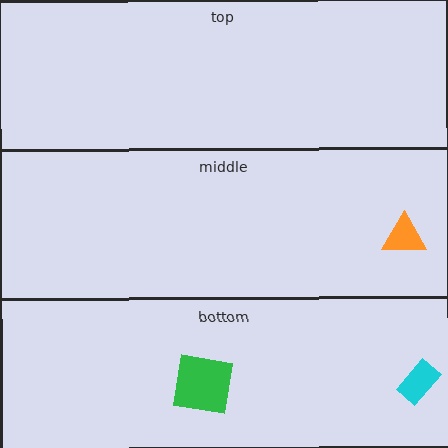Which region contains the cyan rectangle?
The bottom region.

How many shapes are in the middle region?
1.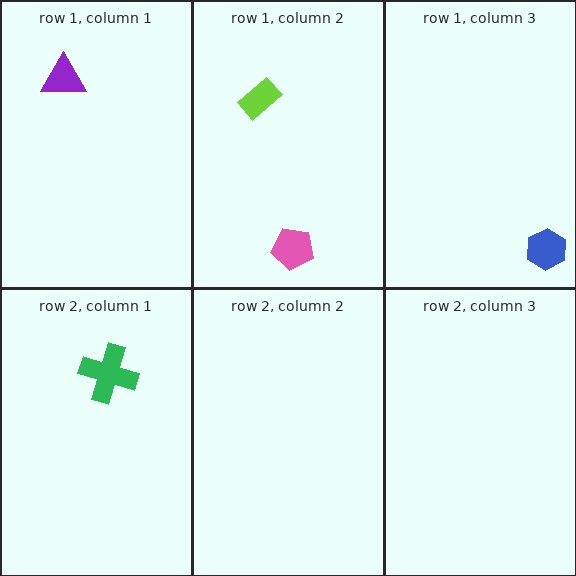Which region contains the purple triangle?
The row 1, column 1 region.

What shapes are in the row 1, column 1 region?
The purple triangle.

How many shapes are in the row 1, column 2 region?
2.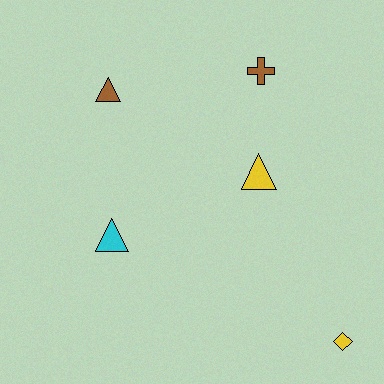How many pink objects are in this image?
There are no pink objects.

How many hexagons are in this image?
There are no hexagons.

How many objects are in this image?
There are 5 objects.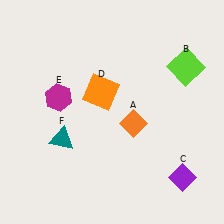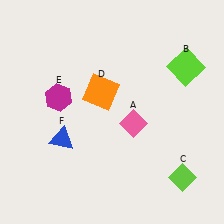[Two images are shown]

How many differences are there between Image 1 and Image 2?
There are 3 differences between the two images.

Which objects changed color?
A changed from orange to pink. C changed from purple to lime. F changed from teal to blue.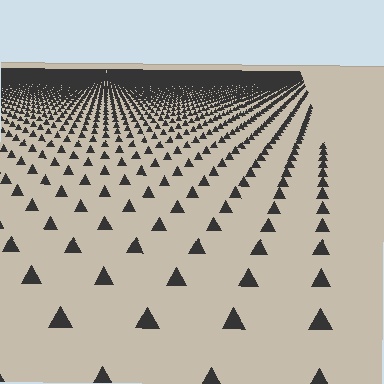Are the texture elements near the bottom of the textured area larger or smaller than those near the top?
Larger. Near the bottom, elements are closer to the viewer and appear at a bigger on-screen size.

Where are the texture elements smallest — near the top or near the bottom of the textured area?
Near the top.